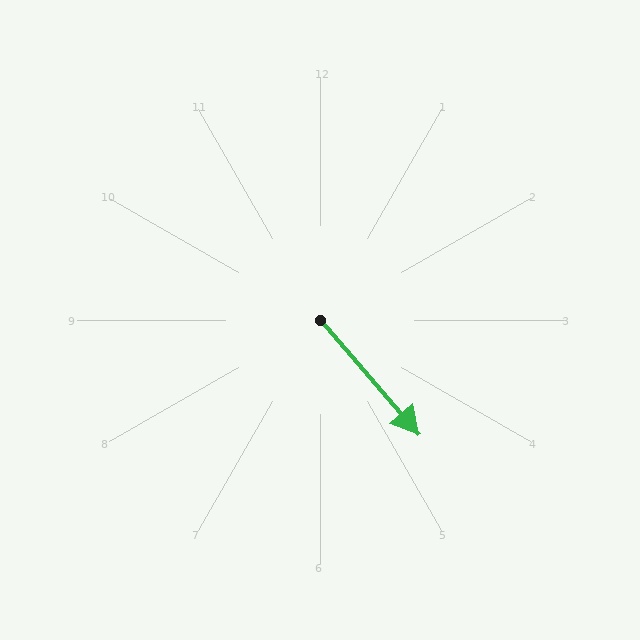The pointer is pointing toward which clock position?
Roughly 5 o'clock.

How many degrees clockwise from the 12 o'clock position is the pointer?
Approximately 139 degrees.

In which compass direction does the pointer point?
Southeast.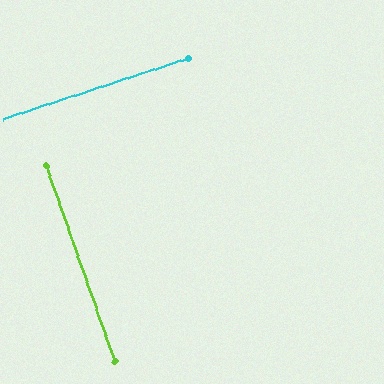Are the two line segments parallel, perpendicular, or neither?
Perpendicular — they meet at approximately 89°.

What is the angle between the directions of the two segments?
Approximately 89 degrees.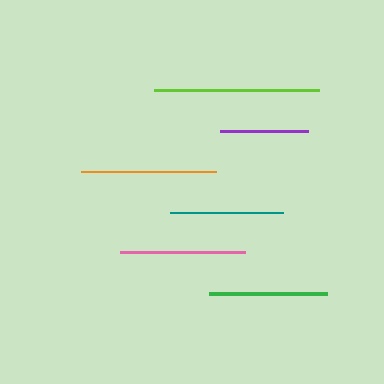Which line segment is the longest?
The lime line is the longest at approximately 164 pixels.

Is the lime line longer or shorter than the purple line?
The lime line is longer than the purple line.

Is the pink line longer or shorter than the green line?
The pink line is longer than the green line.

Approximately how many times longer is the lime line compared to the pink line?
The lime line is approximately 1.3 times the length of the pink line.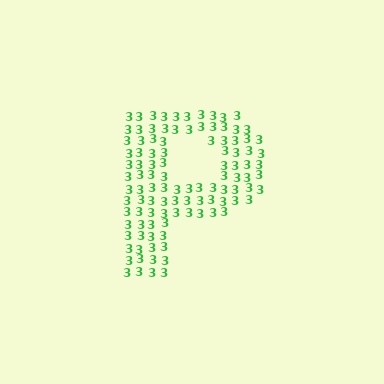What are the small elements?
The small elements are digit 3's.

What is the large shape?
The large shape is the letter P.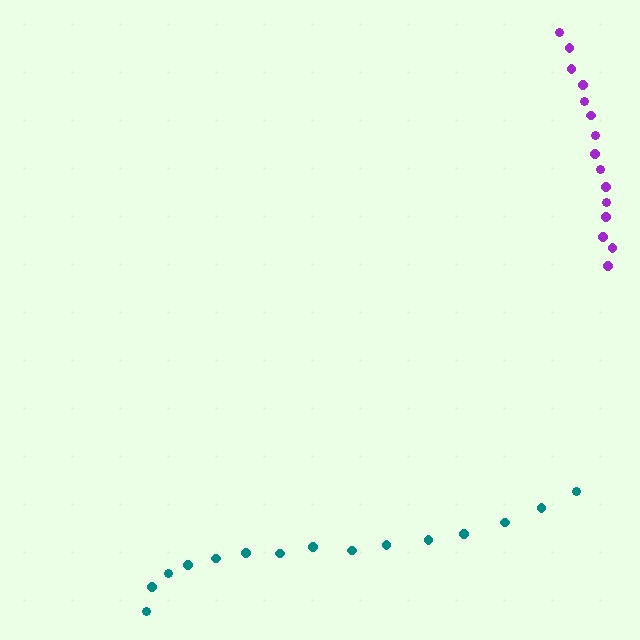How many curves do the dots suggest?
There are 2 distinct paths.